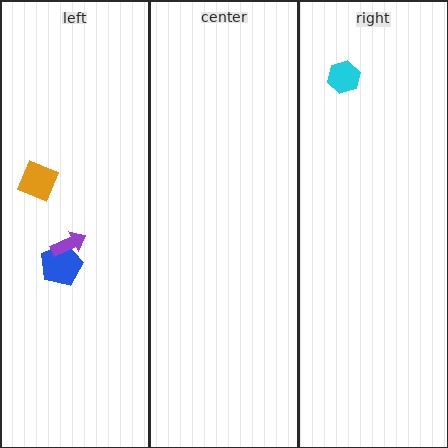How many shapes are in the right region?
1.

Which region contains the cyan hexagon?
The right region.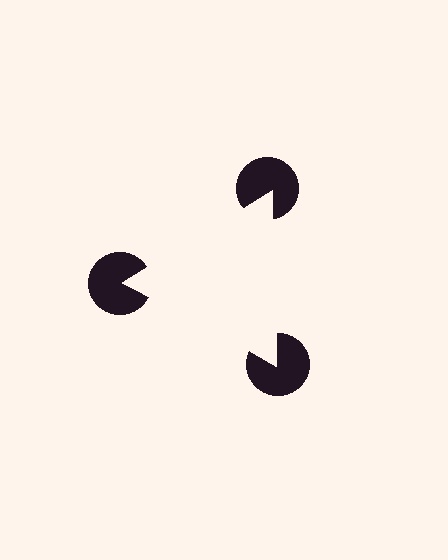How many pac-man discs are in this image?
There are 3 — one at each vertex of the illusory triangle.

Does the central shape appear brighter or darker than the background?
It typically appears slightly brighter than the background, even though no actual brightness change is drawn.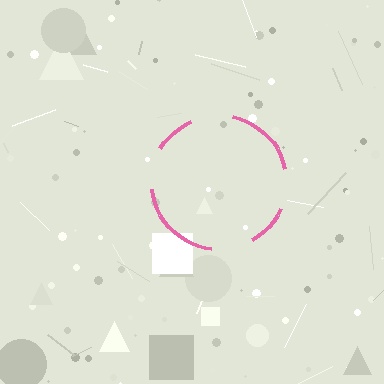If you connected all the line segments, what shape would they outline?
They would outline a circle.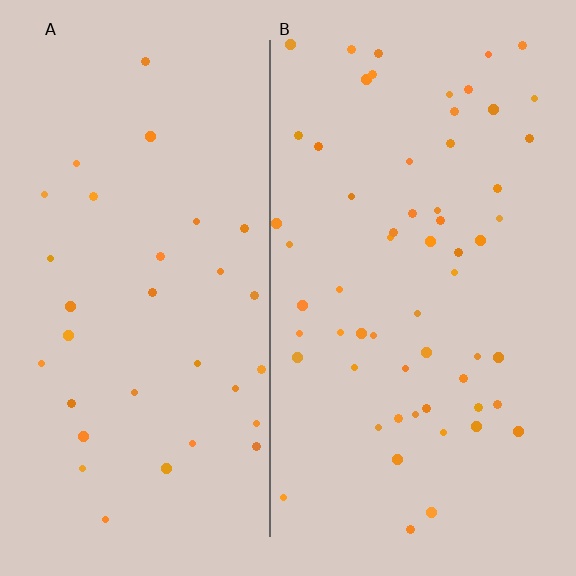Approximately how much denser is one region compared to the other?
Approximately 1.8× — region B over region A.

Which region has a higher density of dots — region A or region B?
B (the right).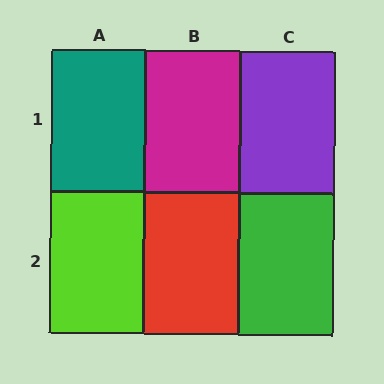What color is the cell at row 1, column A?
Teal.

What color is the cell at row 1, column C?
Purple.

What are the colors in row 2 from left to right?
Lime, red, green.